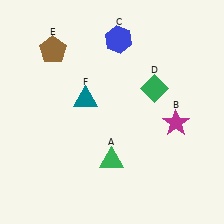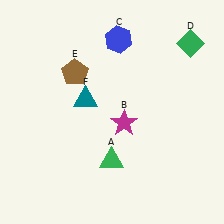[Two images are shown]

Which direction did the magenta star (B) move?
The magenta star (B) moved left.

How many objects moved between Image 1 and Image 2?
3 objects moved between the two images.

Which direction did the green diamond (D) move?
The green diamond (D) moved up.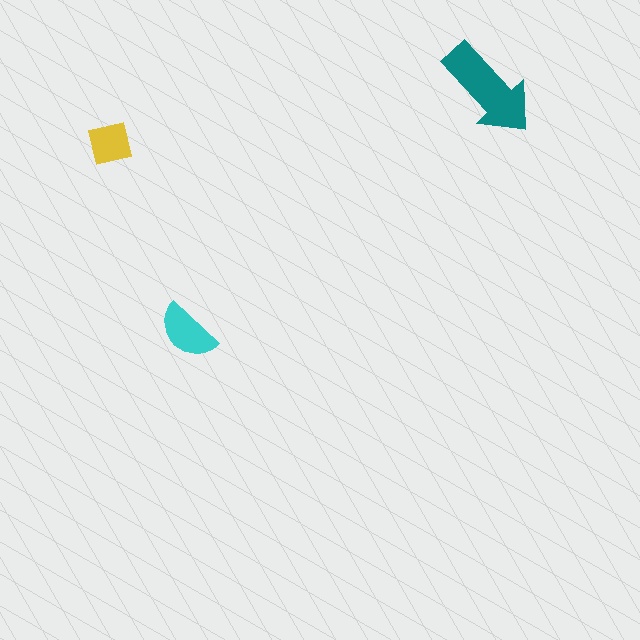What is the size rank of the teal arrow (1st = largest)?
1st.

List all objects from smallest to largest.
The yellow square, the cyan semicircle, the teal arrow.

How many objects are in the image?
There are 3 objects in the image.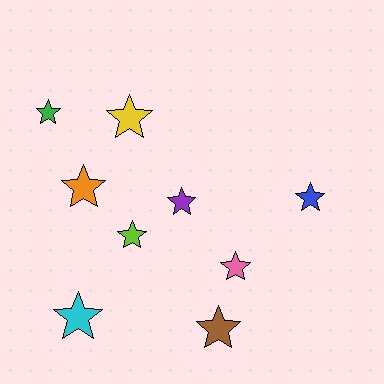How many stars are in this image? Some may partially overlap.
There are 9 stars.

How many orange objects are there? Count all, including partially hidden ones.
There is 1 orange object.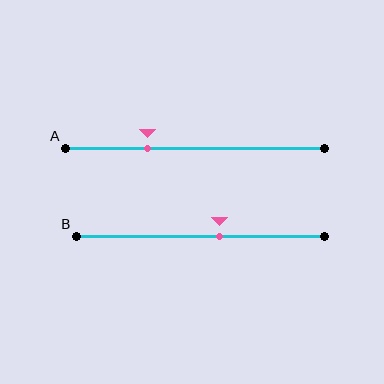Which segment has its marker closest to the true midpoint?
Segment B has its marker closest to the true midpoint.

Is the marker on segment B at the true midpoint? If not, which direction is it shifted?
No, the marker on segment B is shifted to the right by about 8% of the segment length.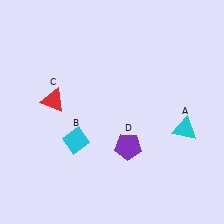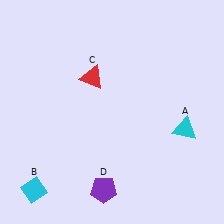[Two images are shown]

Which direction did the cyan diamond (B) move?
The cyan diamond (B) moved down.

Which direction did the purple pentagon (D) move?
The purple pentagon (D) moved down.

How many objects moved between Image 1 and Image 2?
3 objects moved between the two images.